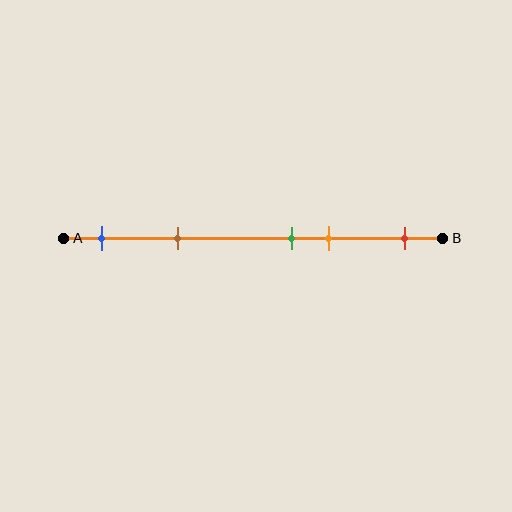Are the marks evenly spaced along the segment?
No, the marks are not evenly spaced.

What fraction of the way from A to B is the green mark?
The green mark is approximately 60% (0.6) of the way from A to B.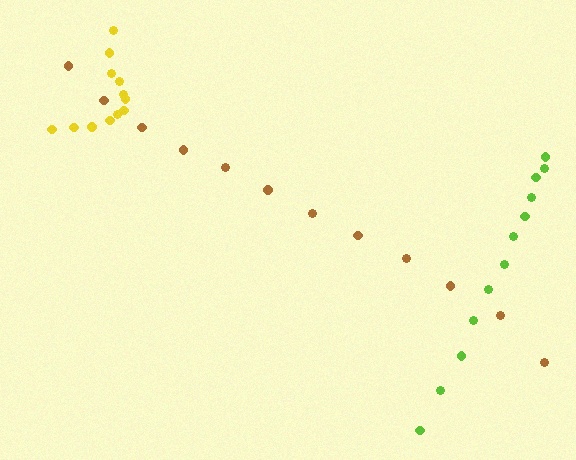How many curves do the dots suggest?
There are 3 distinct paths.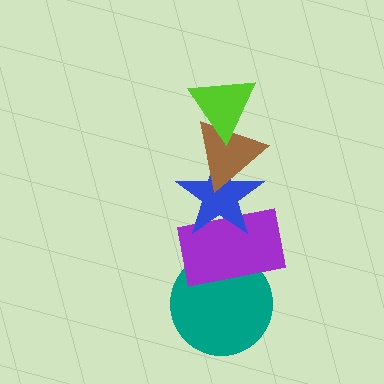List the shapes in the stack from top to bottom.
From top to bottom: the lime triangle, the brown triangle, the blue star, the purple rectangle, the teal circle.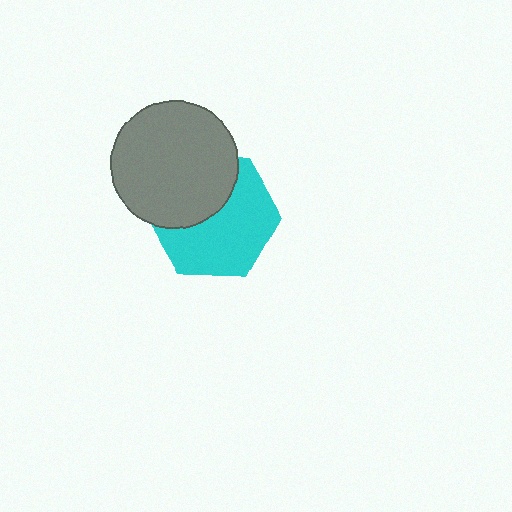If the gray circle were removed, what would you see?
You would see the complete cyan hexagon.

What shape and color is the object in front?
The object in front is a gray circle.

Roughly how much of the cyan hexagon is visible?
About half of it is visible (roughly 61%).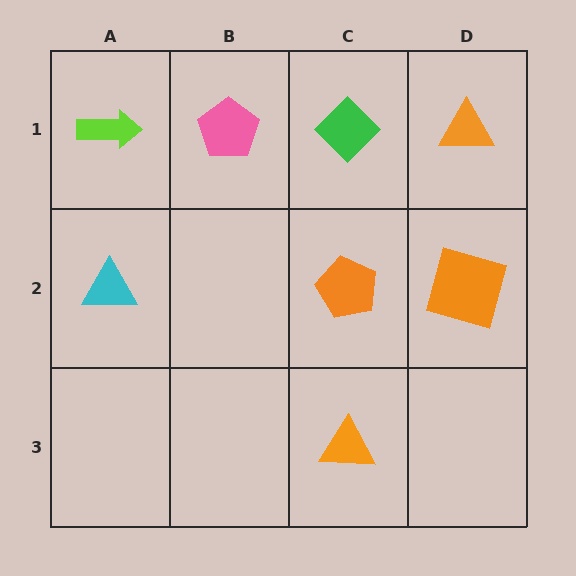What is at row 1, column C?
A green diamond.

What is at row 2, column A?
A cyan triangle.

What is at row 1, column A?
A lime arrow.